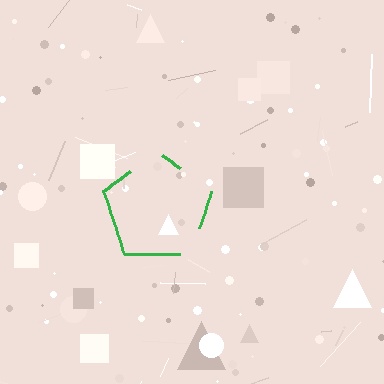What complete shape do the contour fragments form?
The contour fragments form a pentagon.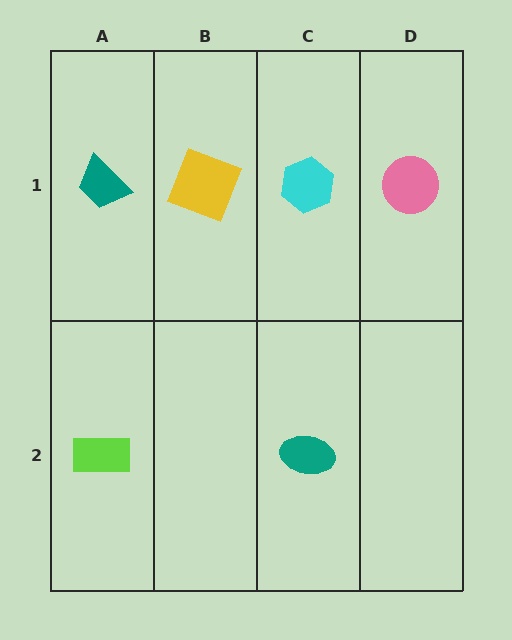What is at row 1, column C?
A cyan hexagon.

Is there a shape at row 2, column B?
No, that cell is empty.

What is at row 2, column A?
A lime rectangle.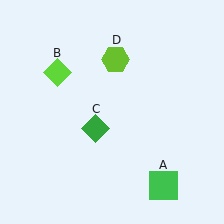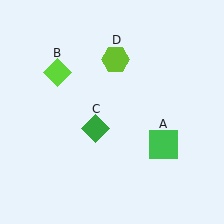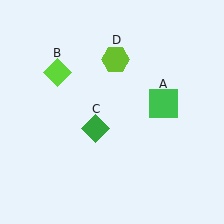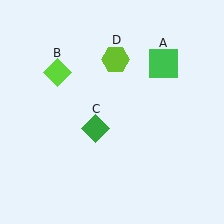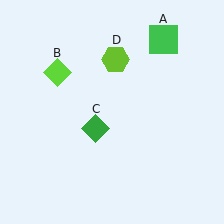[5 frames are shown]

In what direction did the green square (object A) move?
The green square (object A) moved up.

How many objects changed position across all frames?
1 object changed position: green square (object A).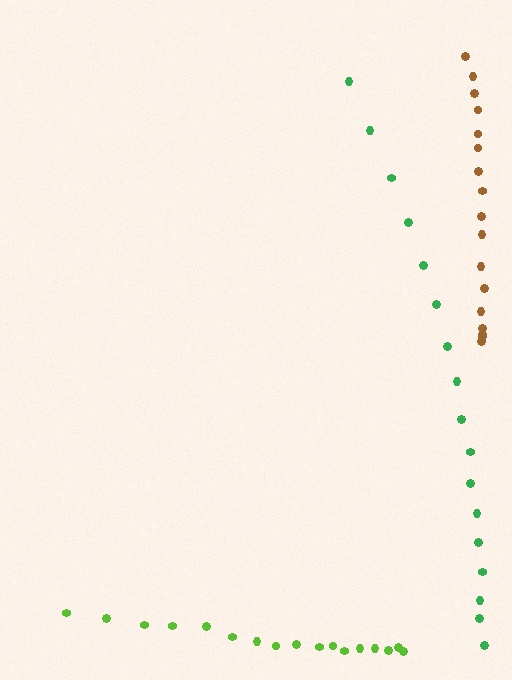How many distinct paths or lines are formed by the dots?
There are 3 distinct paths.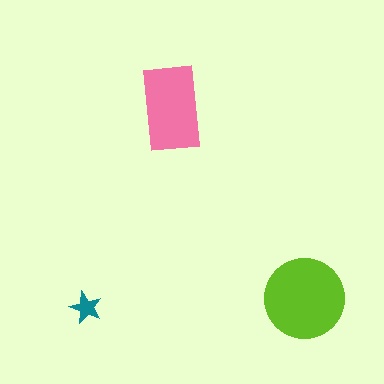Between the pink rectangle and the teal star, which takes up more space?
The pink rectangle.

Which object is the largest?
The lime circle.